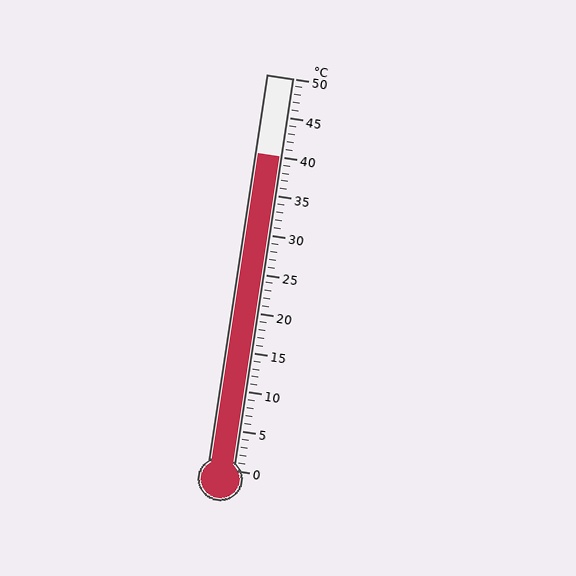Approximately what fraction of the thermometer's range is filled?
The thermometer is filled to approximately 80% of its range.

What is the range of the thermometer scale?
The thermometer scale ranges from 0°C to 50°C.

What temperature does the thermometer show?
The thermometer shows approximately 40°C.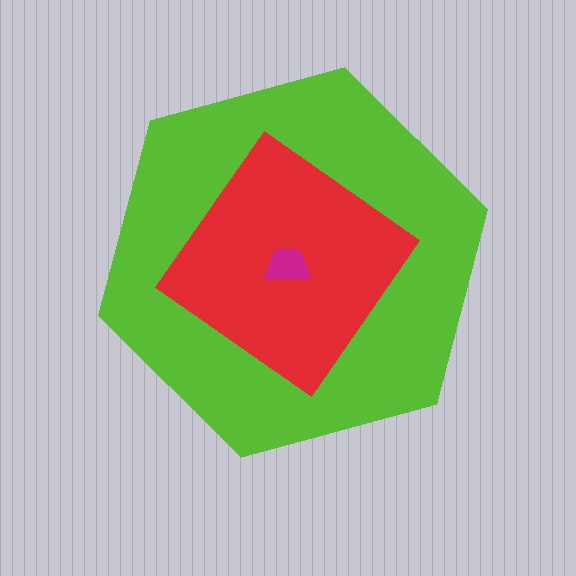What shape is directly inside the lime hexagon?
The red diamond.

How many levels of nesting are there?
3.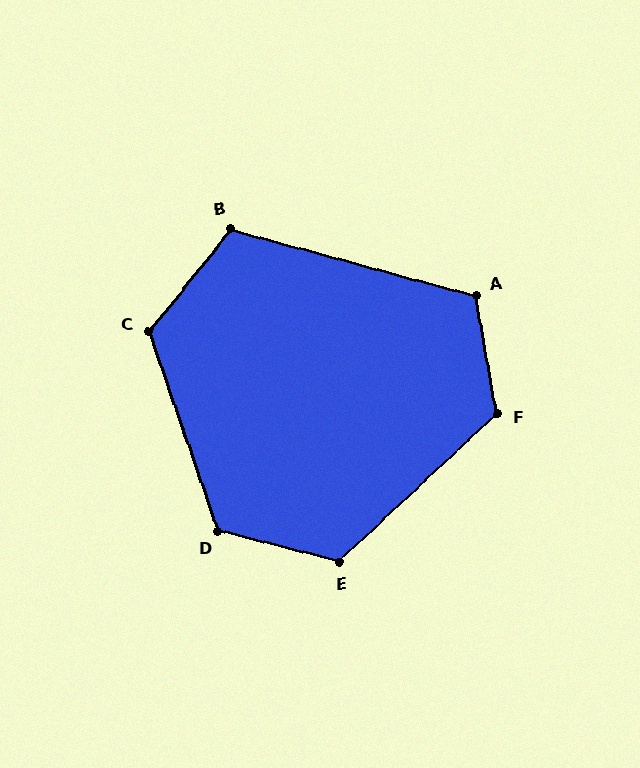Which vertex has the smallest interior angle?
B, at approximately 113 degrees.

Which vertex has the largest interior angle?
D, at approximately 123 degrees.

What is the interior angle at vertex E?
Approximately 122 degrees (obtuse).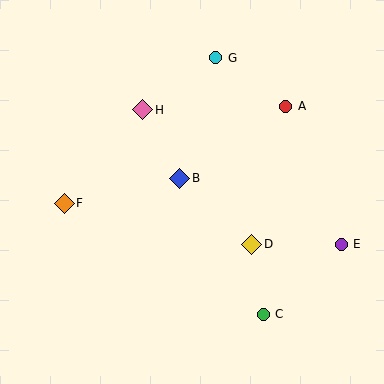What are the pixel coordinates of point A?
Point A is at (286, 106).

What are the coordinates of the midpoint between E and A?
The midpoint between E and A is at (313, 175).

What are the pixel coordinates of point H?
Point H is at (143, 110).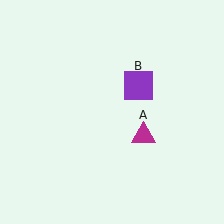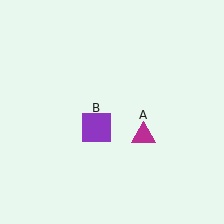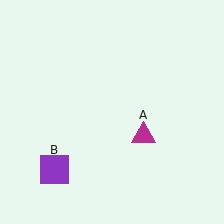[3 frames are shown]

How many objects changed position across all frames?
1 object changed position: purple square (object B).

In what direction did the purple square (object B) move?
The purple square (object B) moved down and to the left.